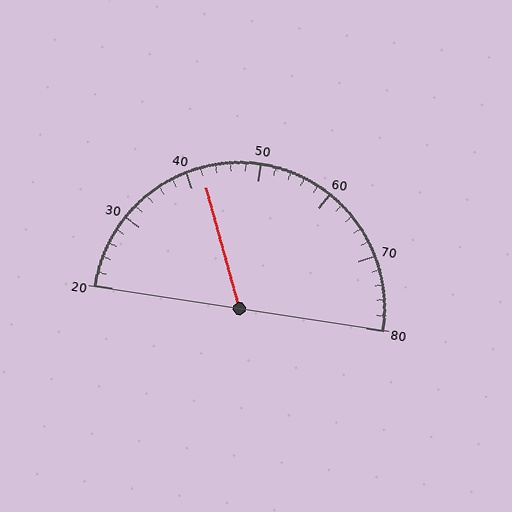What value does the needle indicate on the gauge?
The needle indicates approximately 42.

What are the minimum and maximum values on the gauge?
The gauge ranges from 20 to 80.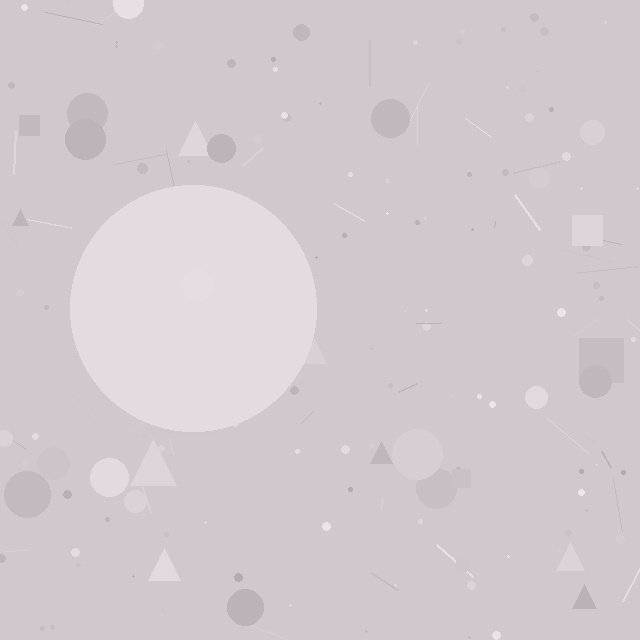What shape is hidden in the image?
A circle is hidden in the image.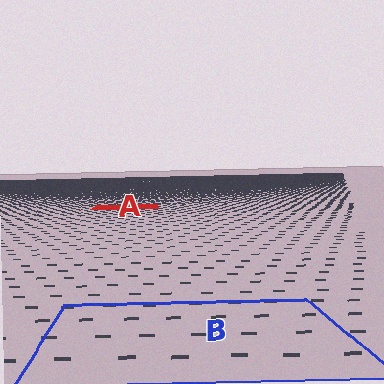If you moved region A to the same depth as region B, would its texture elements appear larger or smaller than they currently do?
They would appear larger. At a closer depth, the same texture elements are projected at a bigger on-screen size.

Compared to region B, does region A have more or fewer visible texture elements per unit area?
Region A has more texture elements per unit area — they are packed more densely because it is farther away.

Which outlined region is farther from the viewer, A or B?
Region A is farther from the viewer — the texture elements inside it appear smaller and more densely packed.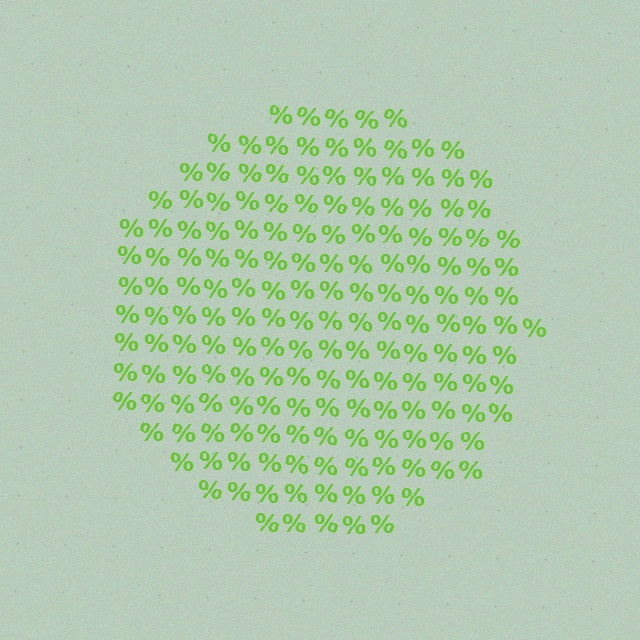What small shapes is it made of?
It is made of small percent signs.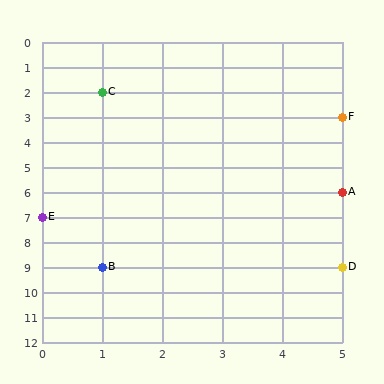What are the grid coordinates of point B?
Point B is at grid coordinates (1, 9).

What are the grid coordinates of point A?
Point A is at grid coordinates (5, 6).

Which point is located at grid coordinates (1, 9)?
Point B is at (1, 9).